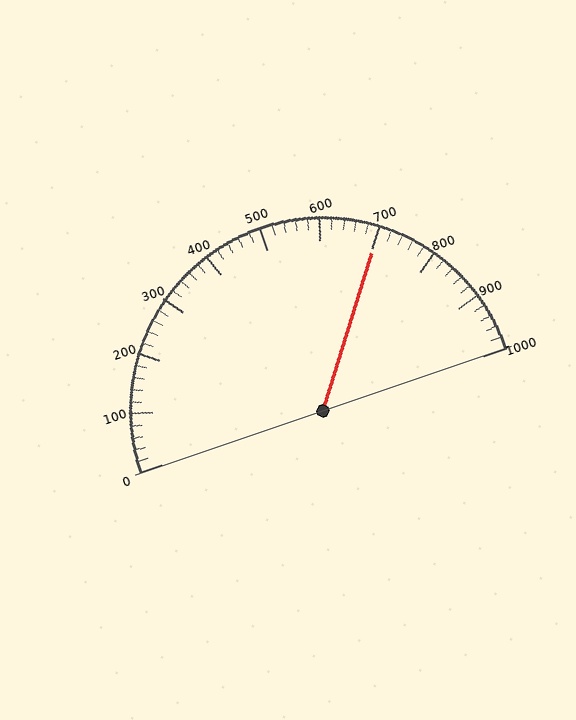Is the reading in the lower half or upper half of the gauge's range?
The reading is in the upper half of the range (0 to 1000).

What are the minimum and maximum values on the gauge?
The gauge ranges from 0 to 1000.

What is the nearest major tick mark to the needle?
The nearest major tick mark is 700.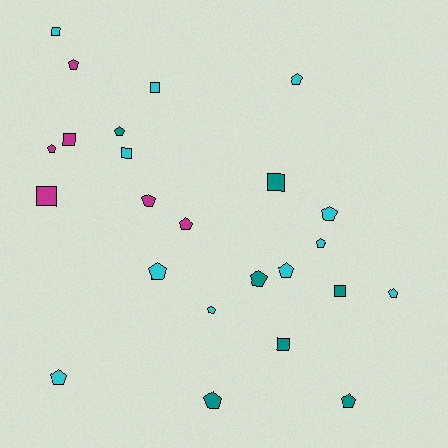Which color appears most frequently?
Cyan, with 11 objects.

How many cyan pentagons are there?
There are 8 cyan pentagons.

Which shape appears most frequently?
Pentagon, with 16 objects.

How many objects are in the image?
There are 24 objects.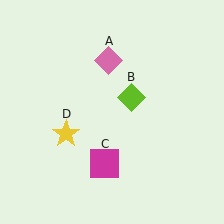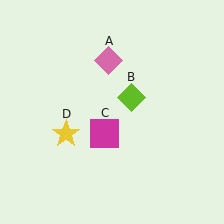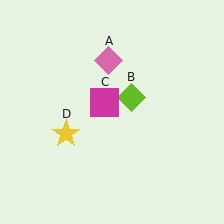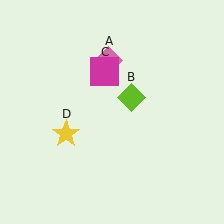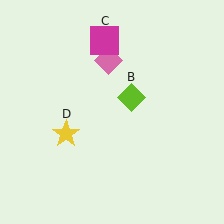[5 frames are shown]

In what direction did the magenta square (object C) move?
The magenta square (object C) moved up.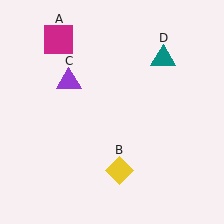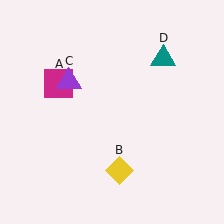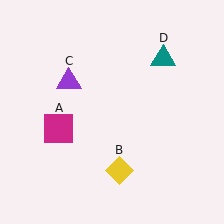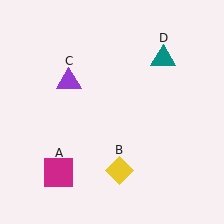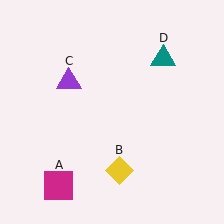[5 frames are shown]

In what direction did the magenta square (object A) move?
The magenta square (object A) moved down.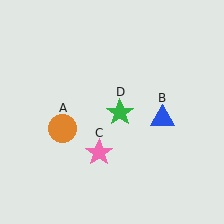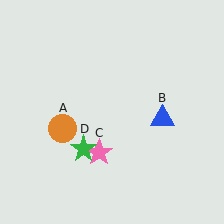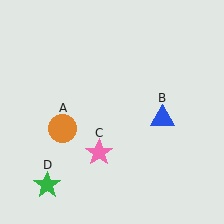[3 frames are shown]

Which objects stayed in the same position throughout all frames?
Orange circle (object A) and blue triangle (object B) and pink star (object C) remained stationary.